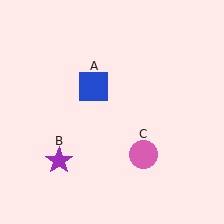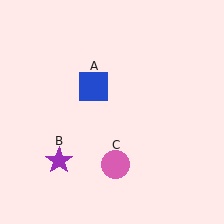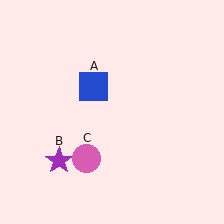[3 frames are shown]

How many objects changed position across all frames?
1 object changed position: pink circle (object C).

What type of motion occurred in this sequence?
The pink circle (object C) rotated clockwise around the center of the scene.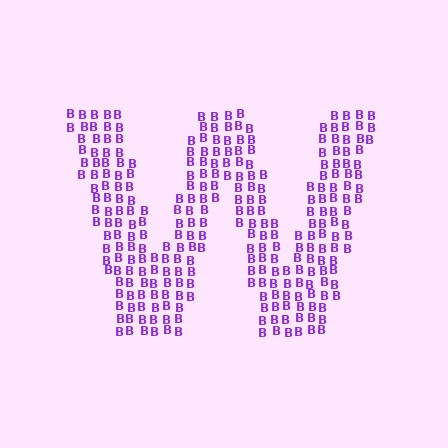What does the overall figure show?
The overall figure shows the letter W.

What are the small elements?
The small elements are letter B's.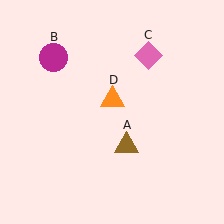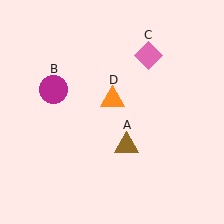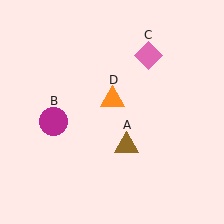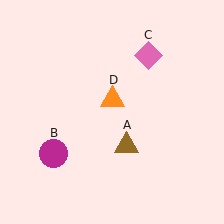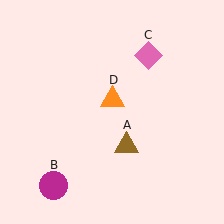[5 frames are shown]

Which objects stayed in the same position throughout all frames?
Brown triangle (object A) and pink diamond (object C) and orange triangle (object D) remained stationary.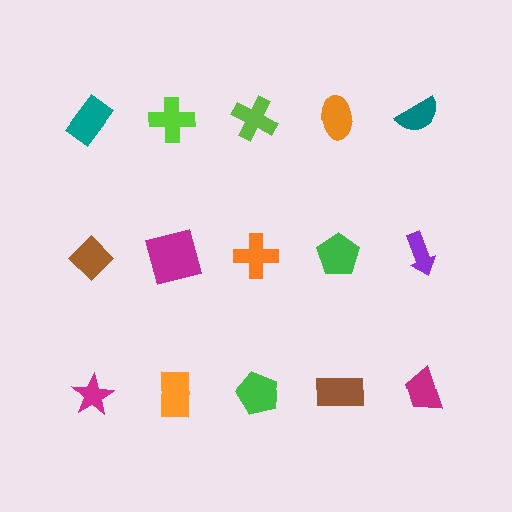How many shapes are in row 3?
5 shapes.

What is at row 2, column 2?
A magenta square.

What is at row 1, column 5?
A teal semicircle.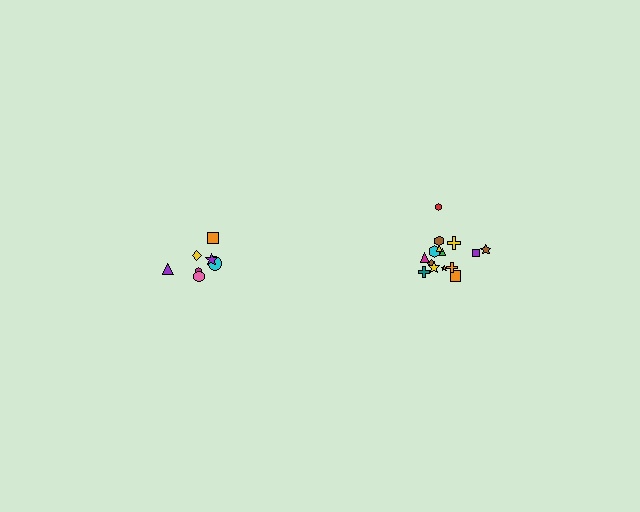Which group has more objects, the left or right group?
The right group.